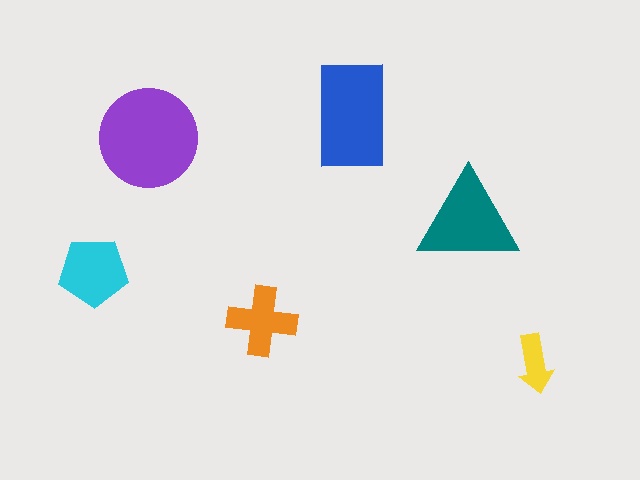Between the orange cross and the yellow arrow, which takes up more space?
The orange cross.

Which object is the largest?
The purple circle.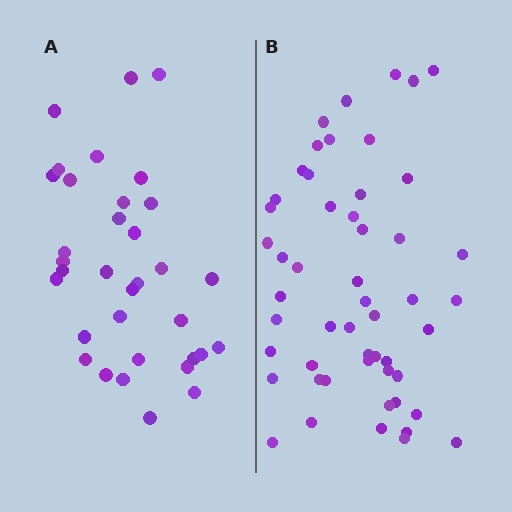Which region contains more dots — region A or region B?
Region B (the right region) has more dots.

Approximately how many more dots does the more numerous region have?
Region B has approximately 20 more dots than region A.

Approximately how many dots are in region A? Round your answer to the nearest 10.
About 30 dots. (The exact count is 34, which rounds to 30.)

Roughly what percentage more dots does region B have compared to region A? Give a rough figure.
About 55% more.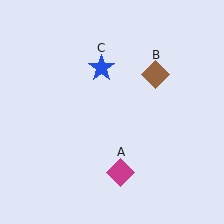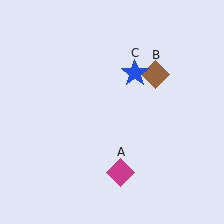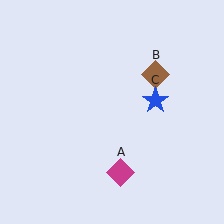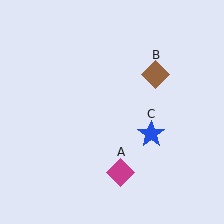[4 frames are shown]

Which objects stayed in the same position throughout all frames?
Magenta diamond (object A) and brown diamond (object B) remained stationary.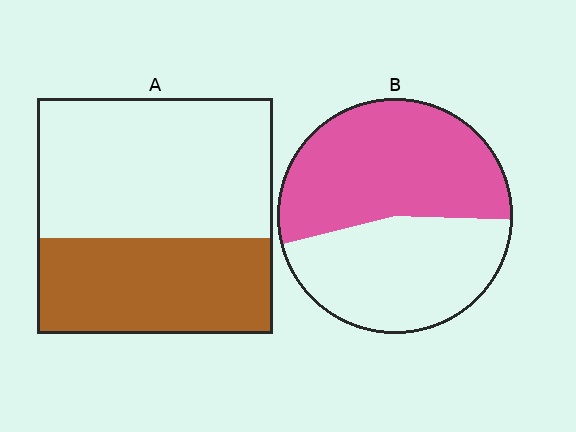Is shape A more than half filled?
No.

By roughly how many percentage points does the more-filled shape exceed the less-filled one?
By roughly 15 percentage points (B over A).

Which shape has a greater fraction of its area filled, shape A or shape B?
Shape B.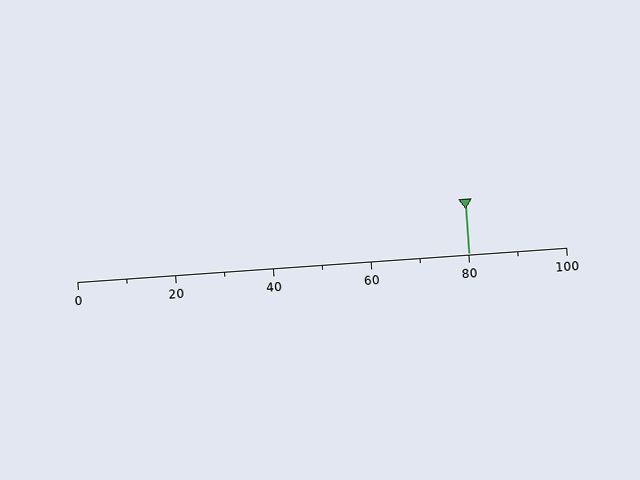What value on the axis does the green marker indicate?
The marker indicates approximately 80.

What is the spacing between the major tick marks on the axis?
The major ticks are spaced 20 apart.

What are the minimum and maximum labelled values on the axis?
The axis runs from 0 to 100.